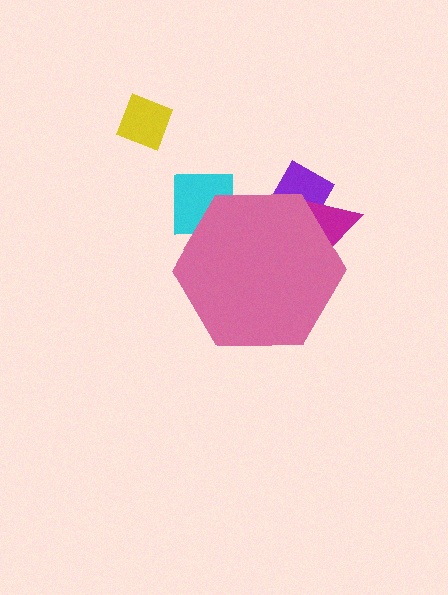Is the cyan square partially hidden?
Yes, the cyan square is partially hidden behind the pink hexagon.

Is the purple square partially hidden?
Yes, the purple square is partially hidden behind the pink hexagon.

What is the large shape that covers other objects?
A pink hexagon.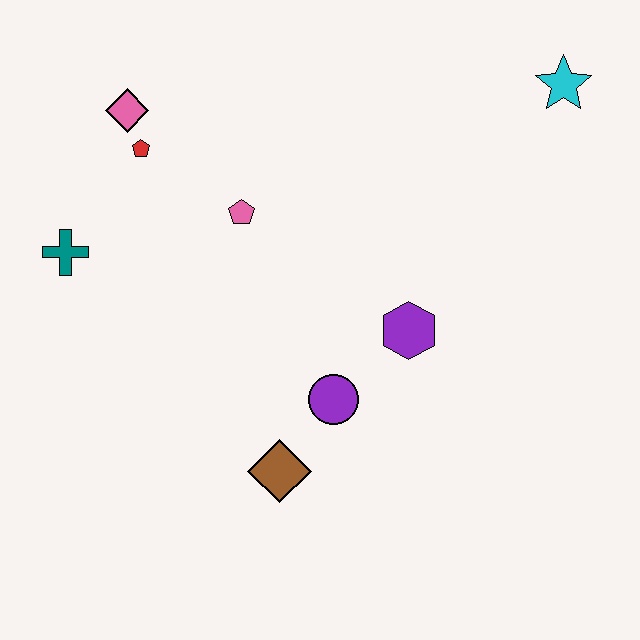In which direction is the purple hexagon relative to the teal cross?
The purple hexagon is to the right of the teal cross.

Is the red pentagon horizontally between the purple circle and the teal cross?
Yes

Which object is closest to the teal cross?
The red pentagon is closest to the teal cross.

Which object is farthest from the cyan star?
The teal cross is farthest from the cyan star.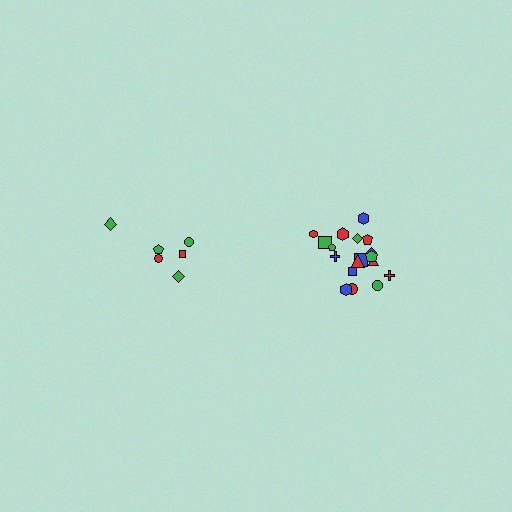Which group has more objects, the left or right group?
The right group.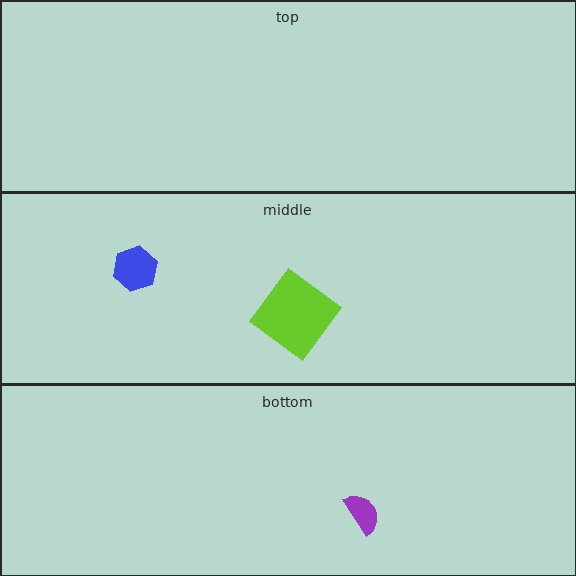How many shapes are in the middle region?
2.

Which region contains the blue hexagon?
The middle region.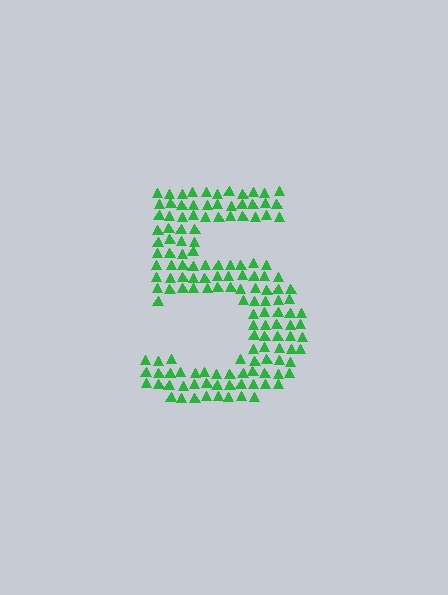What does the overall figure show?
The overall figure shows the digit 5.